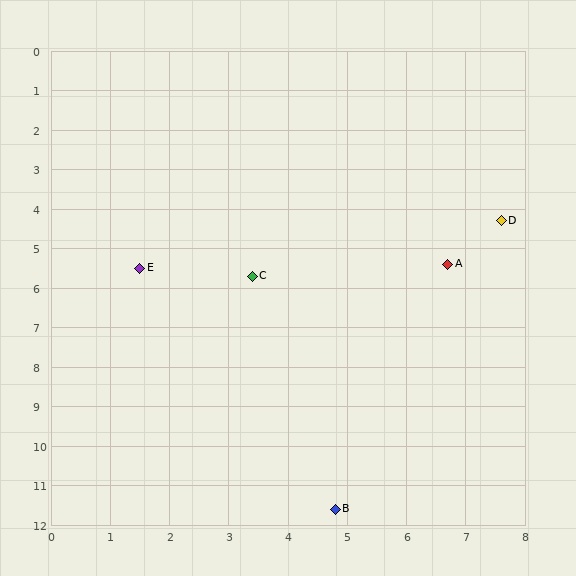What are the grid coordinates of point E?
Point E is at approximately (1.5, 5.5).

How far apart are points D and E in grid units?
Points D and E are about 6.2 grid units apart.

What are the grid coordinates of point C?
Point C is at approximately (3.4, 5.7).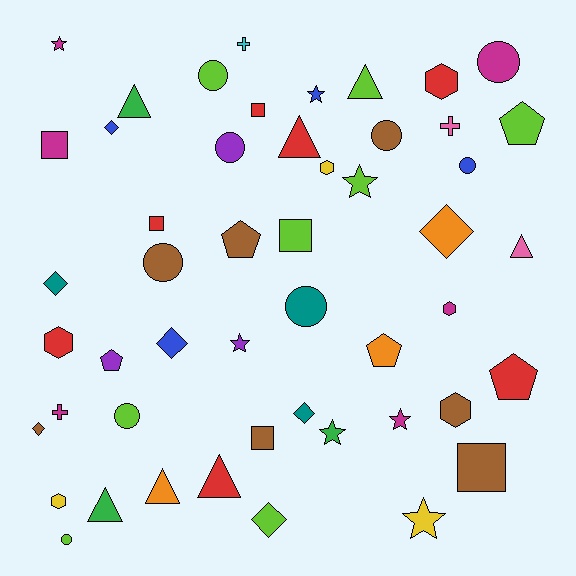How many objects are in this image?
There are 50 objects.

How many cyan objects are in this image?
There is 1 cyan object.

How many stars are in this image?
There are 7 stars.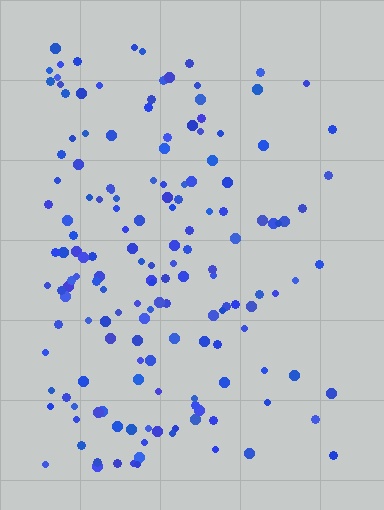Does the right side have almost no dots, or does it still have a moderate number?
Still a moderate number, just noticeably fewer than the left.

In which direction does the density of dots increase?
From right to left, with the left side densest.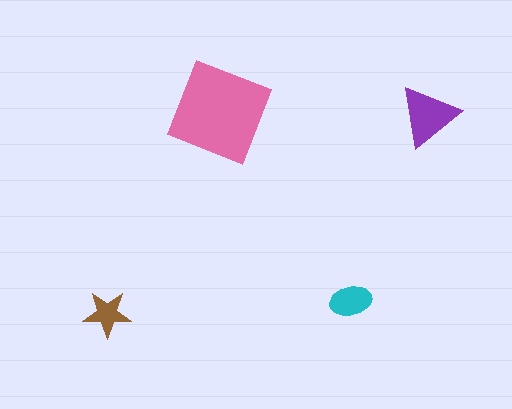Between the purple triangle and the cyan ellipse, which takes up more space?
The purple triangle.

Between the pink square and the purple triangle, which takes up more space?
The pink square.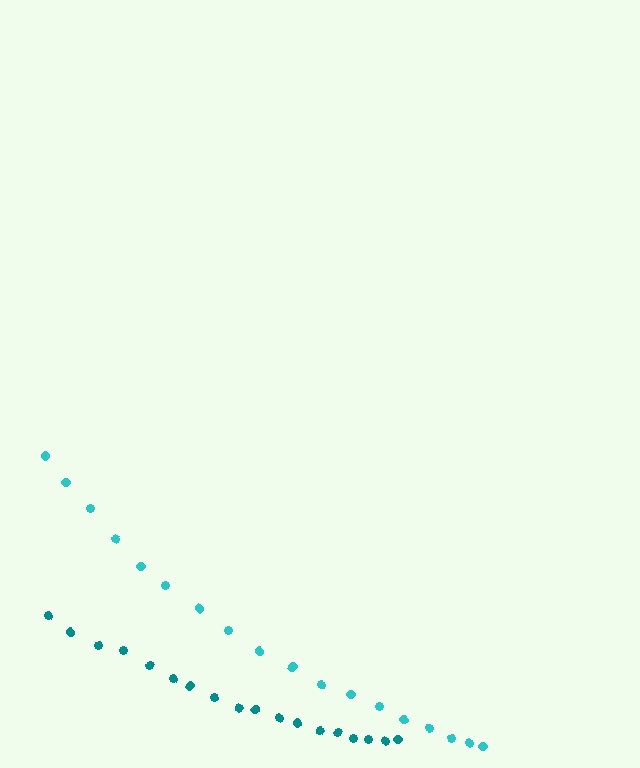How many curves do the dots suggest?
There are 2 distinct paths.